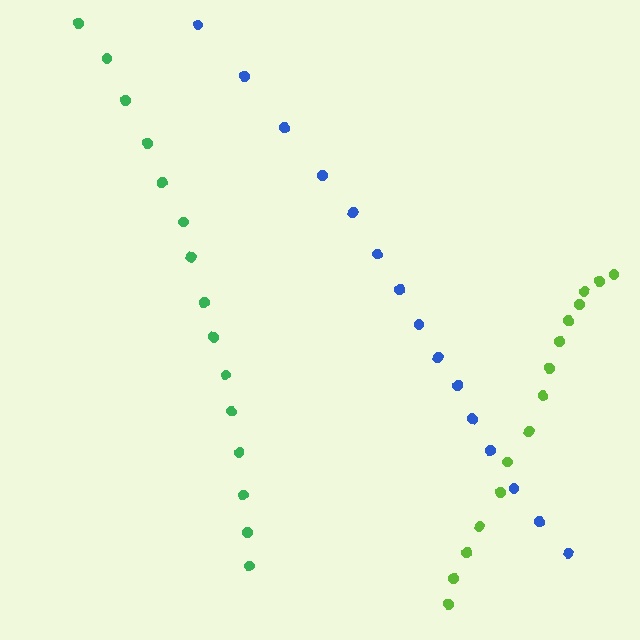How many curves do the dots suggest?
There are 3 distinct paths.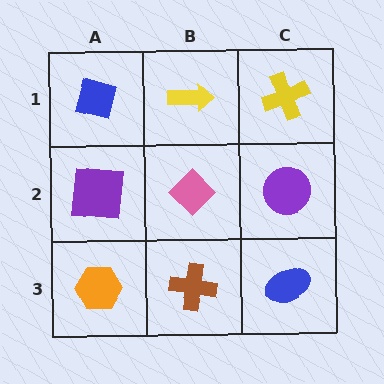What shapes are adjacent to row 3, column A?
A purple square (row 2, column A), a brown cross (row 3, column B).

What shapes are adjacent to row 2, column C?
A yellow cross (row 1, column C), a blue ellipse (row 3, column C), a pink diamond (row 2, column B).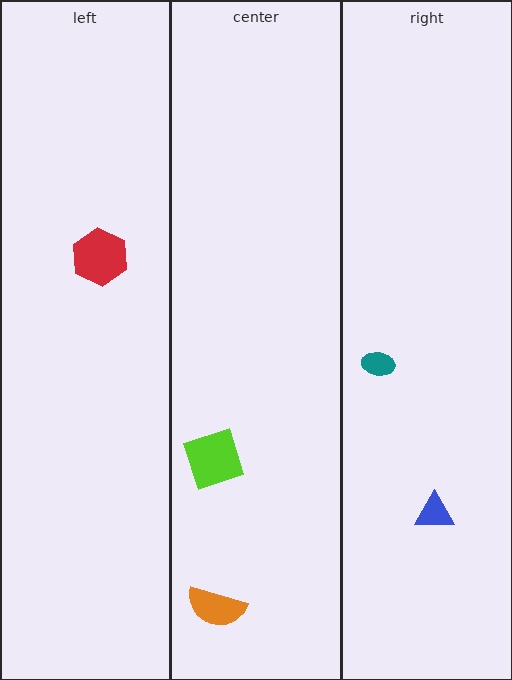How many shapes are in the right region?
2.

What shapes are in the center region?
The orange semicircle, the lime square.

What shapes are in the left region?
The red hexagon.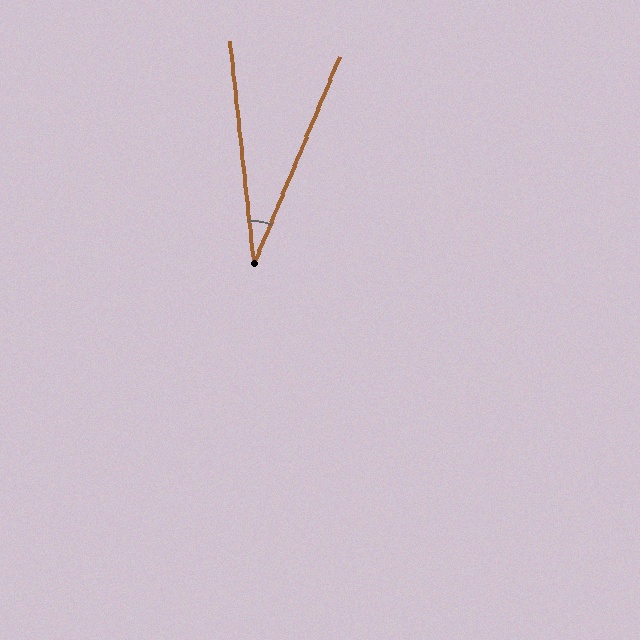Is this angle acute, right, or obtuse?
It is acute.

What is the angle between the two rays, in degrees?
Approximately 29 degrees.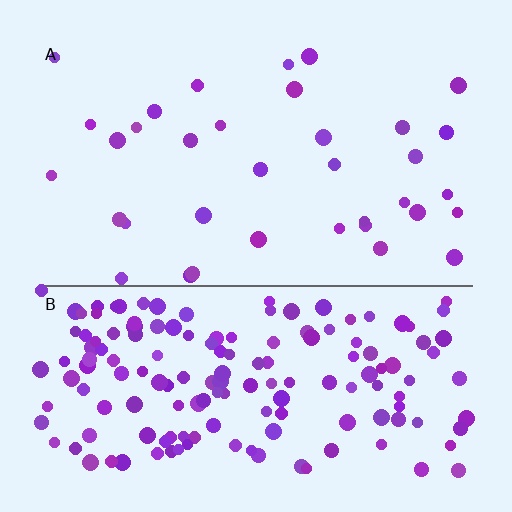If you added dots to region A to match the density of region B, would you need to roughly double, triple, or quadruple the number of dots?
Approximately quadruple.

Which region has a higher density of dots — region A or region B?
B (the bottom).